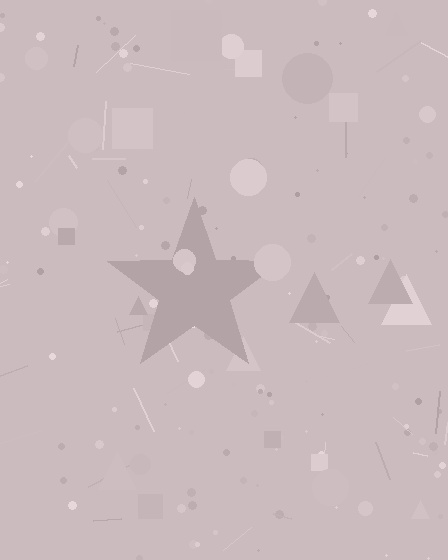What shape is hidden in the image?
A star is hidden in the image.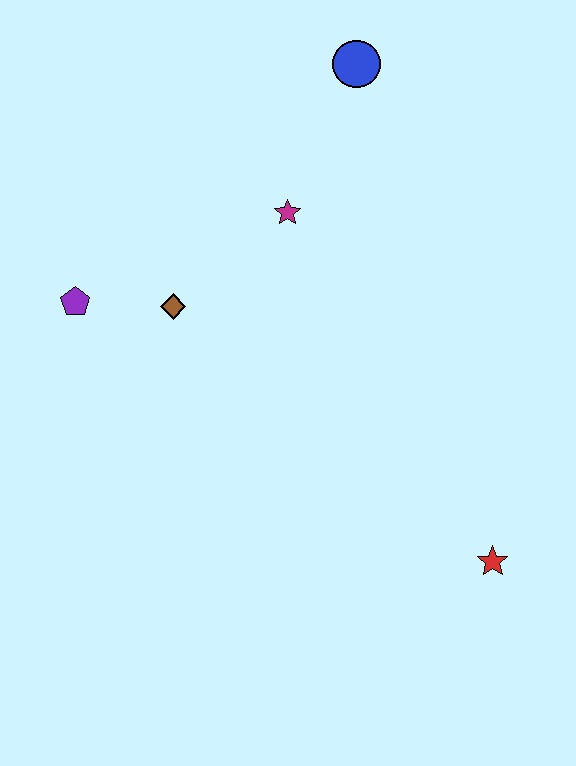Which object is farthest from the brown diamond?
The red star is farthest from the brown diamond.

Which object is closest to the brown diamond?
The purple pentagon is closest to the brown diamond.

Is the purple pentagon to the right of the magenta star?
No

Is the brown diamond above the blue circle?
No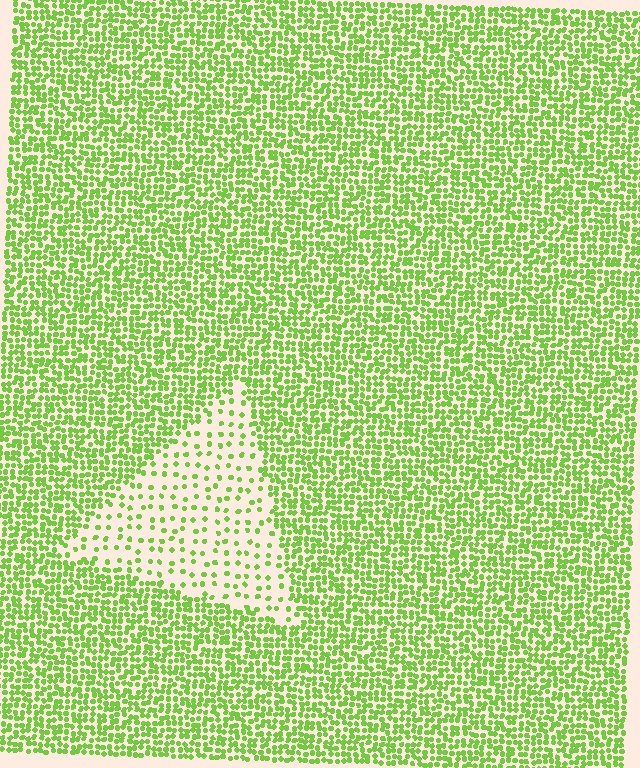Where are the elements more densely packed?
The elements are more densely packed outside the triangle boundary.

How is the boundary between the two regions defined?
The boundary is defined by a change in element density (approximately 2.9x ratio). All elements are the same color, size, and shape.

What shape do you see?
I see a triangle.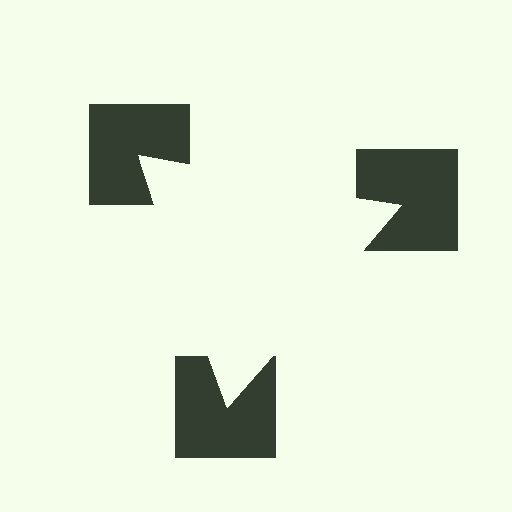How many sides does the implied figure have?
3 sides.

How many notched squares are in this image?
There are 3 — one at each vertex of the illusory triangle.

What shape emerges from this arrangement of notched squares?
An illusory triangle — its edges are inferred from the aligned wedge cuts in the notched squares, not physically drawn.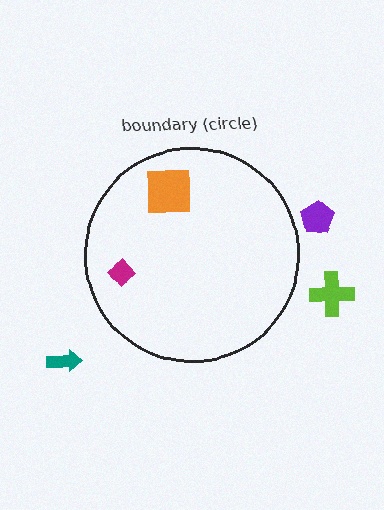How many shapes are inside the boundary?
2 inside, 3 outside.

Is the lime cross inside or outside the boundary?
Outside.